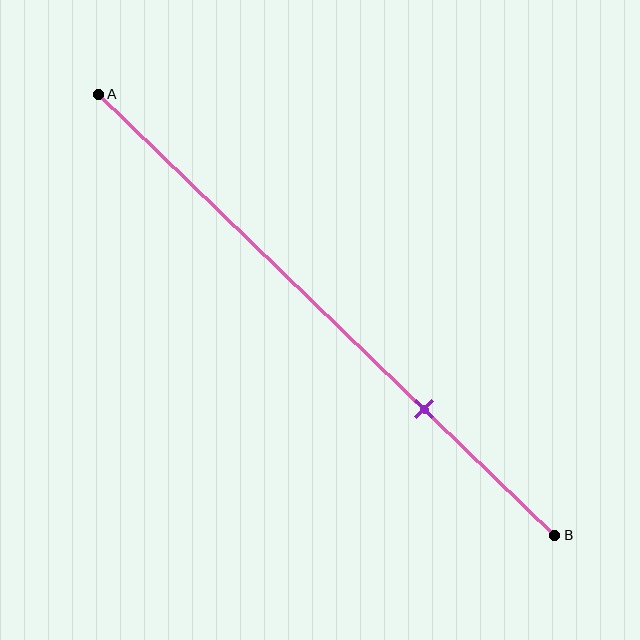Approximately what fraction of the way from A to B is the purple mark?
The purple mark is approximately 70% of the way from A to B.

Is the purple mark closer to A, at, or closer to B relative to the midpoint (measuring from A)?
The purple mark is closer to point B than the midpoint of segment AB.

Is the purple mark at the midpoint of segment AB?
No, the mark is at about 70% from A, not at the 50% midpoint.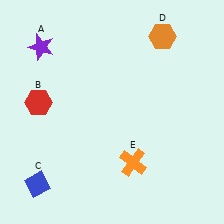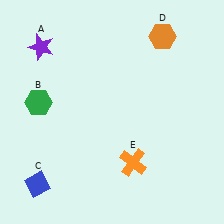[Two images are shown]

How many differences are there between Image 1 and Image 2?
There is 1 difference between the two images.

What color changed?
The hexagon (B) changed from red in Image 1 to green in Image 2.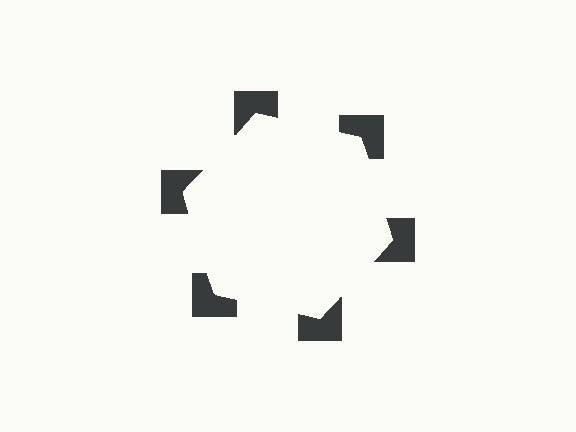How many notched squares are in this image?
There are 6 — one at each vertex of the illusory hexagon.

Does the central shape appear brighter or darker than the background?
It typically appears slightly brighter than the background, even though no actual brightness change is drawn.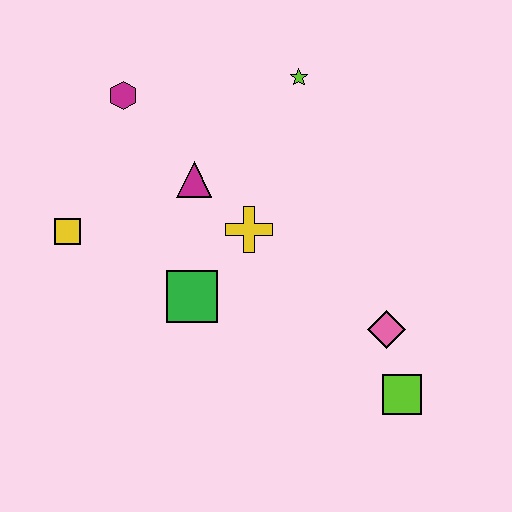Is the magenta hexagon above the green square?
Yes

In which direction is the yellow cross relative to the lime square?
The yellow cross is above the lime square.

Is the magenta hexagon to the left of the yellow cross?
Yes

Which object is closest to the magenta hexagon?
The magenta triangle is closest to the magenta hexagon.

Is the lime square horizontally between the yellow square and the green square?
No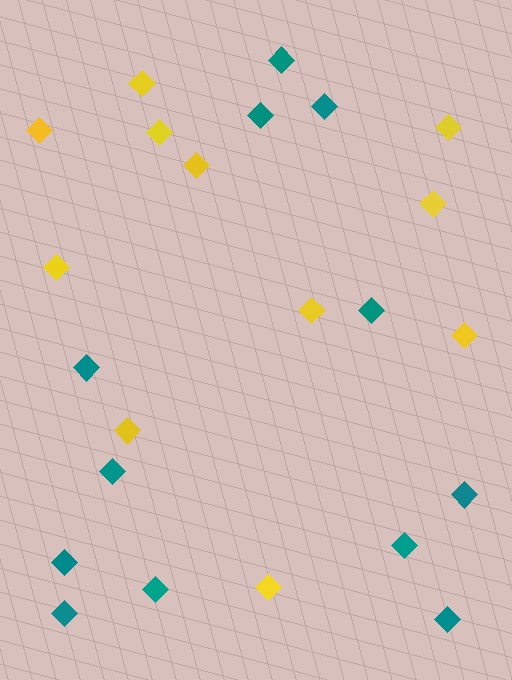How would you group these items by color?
There are 2 groups: one group of teal diamonds (12) and one group of yellow diamonds (11).